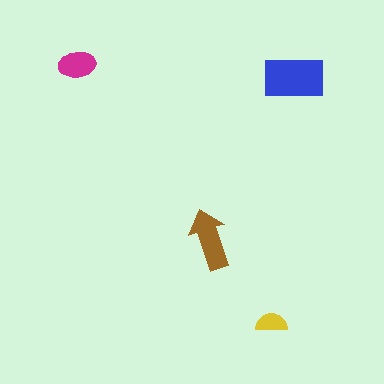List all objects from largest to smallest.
The blue rectangle, the brown arrow, the magenta ellipse, the yellow semicircle.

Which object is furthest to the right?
The blue rectangle is rightmost.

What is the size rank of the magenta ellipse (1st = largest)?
3rd.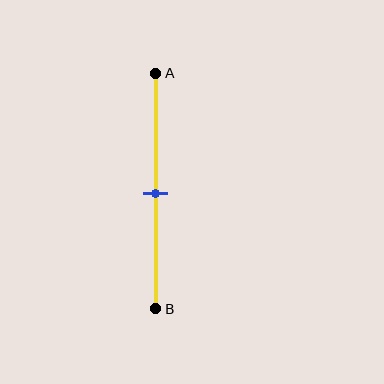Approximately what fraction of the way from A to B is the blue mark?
The blue mark is approximately 50% of the way from A to B.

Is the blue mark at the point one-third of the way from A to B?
No, the mark is at about 50% from A, not at the 33% one-third point.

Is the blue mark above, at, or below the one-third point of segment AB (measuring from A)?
The blue mark is below the one-third point of segment AB.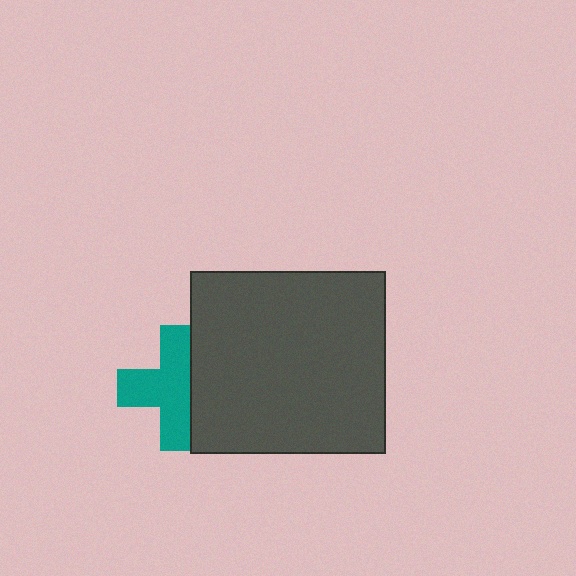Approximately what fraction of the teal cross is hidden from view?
Roughly 35% of the teal cross is hidden behind the dark gray rectangle.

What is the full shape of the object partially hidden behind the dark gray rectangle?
The partially hidden object is a teal cross.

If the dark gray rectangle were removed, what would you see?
You would see the complete teal cross.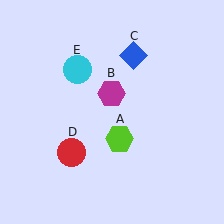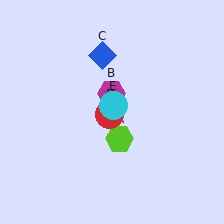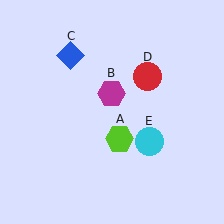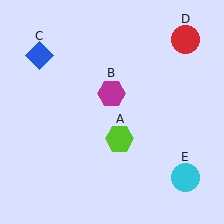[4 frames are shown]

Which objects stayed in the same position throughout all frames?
Lime hexagon (object A) and magenta hexagon (object B) remained stationary.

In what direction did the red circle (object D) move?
The red circle (object D) moved up and to the right.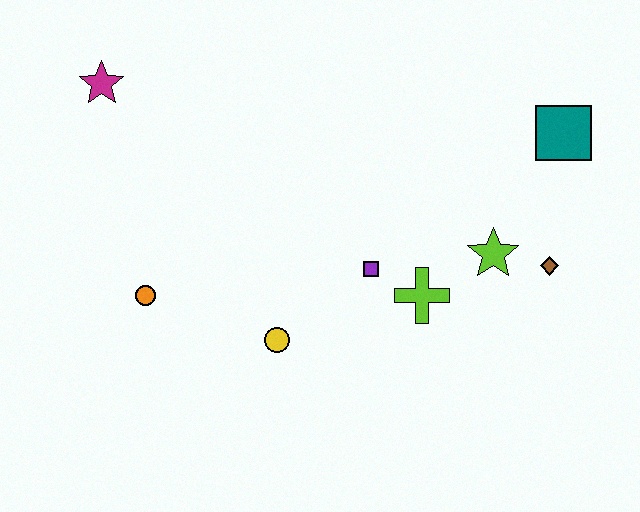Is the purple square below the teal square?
Yes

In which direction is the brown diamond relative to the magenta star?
The brown diamond is to the right of the magenta star.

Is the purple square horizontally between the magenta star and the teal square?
Yes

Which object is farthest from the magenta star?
The brown diamond is farthest from the magenta star.